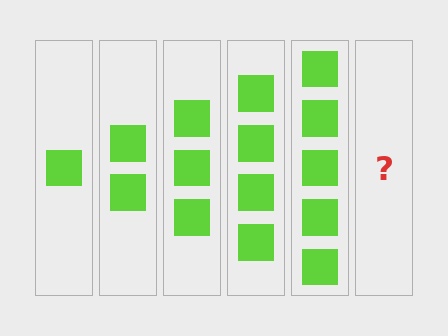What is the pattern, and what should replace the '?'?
The pattern is that each step adds one more square. The '?' should be 6 squares.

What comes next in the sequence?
The next element should be 6 squares.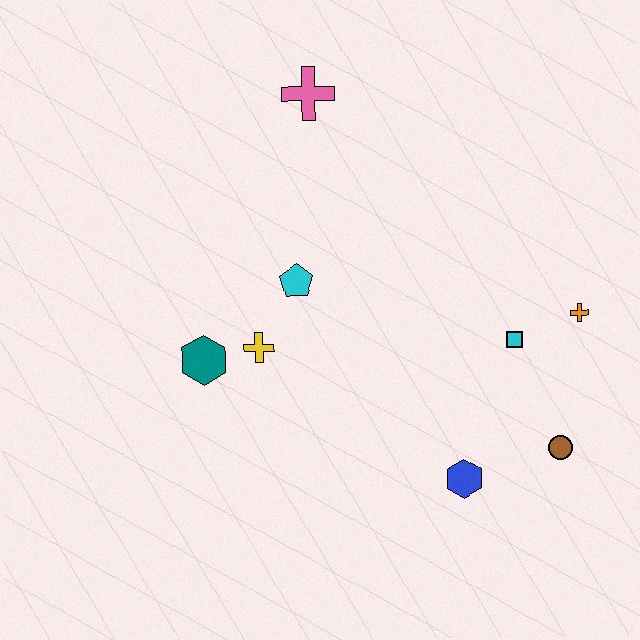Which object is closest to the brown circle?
The blue hexagon is closest to the brown circle.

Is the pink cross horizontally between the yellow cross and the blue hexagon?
Yes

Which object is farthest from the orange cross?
The teal hexagon is farthest from the orange cross.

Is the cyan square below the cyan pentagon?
Yes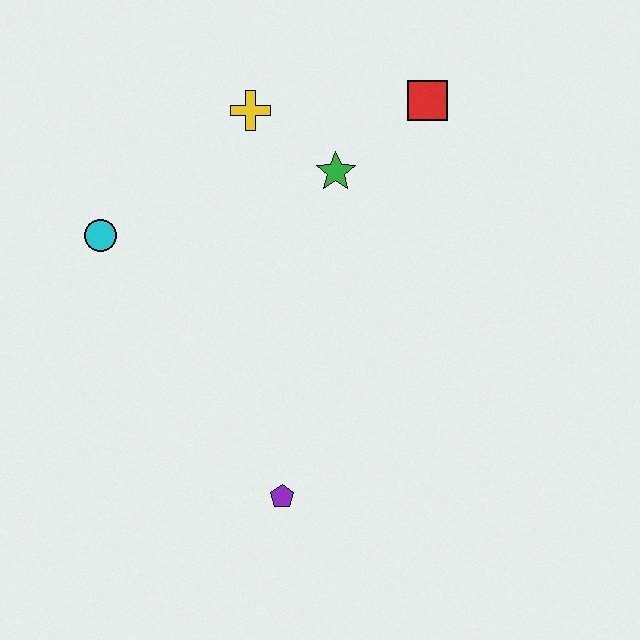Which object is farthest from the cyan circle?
The red square is farthest from the cyan circle.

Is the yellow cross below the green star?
No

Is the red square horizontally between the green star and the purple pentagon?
No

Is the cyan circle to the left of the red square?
Yes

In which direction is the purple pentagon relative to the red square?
The purple pentagon is below the red square.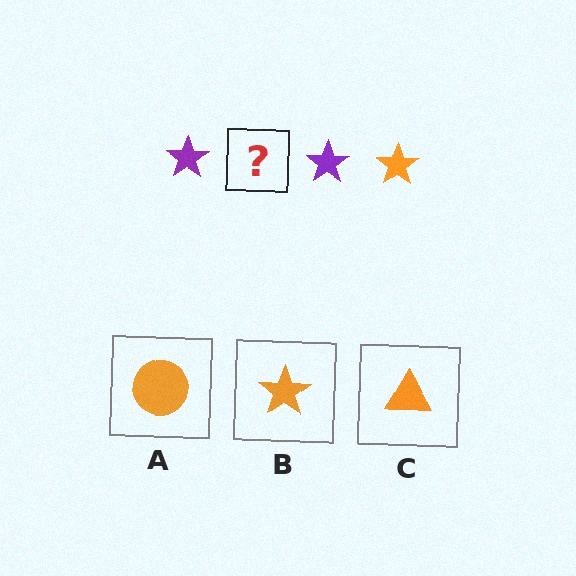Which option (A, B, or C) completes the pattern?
B.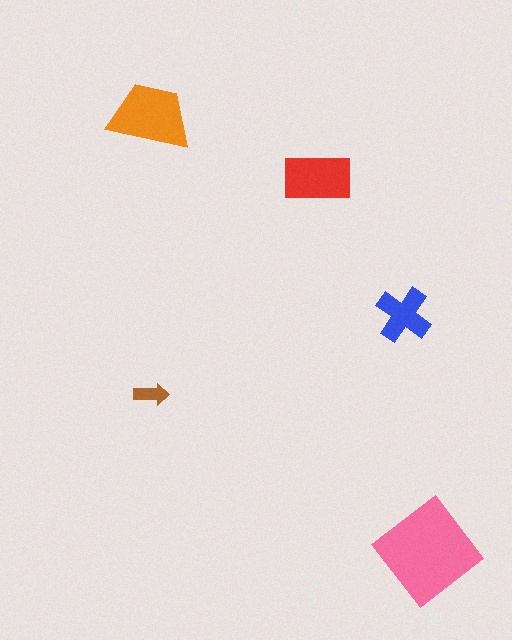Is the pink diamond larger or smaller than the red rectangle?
Larger.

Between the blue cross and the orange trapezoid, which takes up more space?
The orange trapezoid.